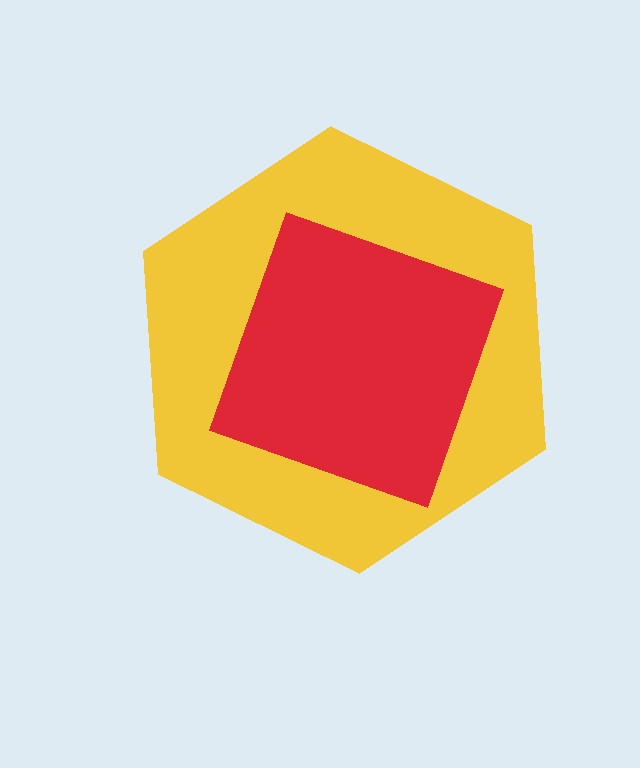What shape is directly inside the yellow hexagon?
The red diamond.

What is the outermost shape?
The yellow hexagon.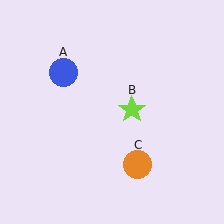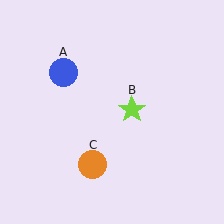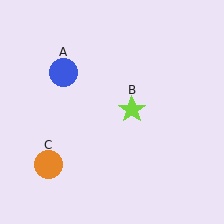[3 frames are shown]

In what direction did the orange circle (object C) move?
The orange circle (object C) moved left.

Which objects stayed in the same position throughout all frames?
Blue circle (object A) and lime star (object B) remained stationary.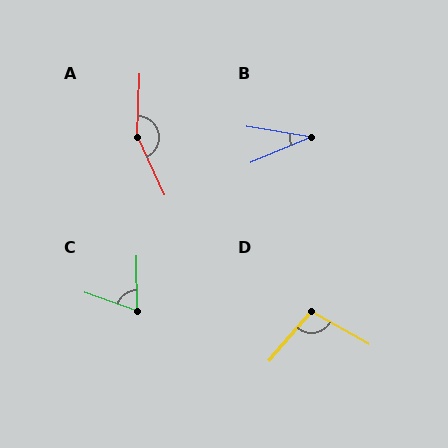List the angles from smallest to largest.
B (32°), C (69°), D (101°), A (153°).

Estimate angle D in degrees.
Approximately 101 degrees.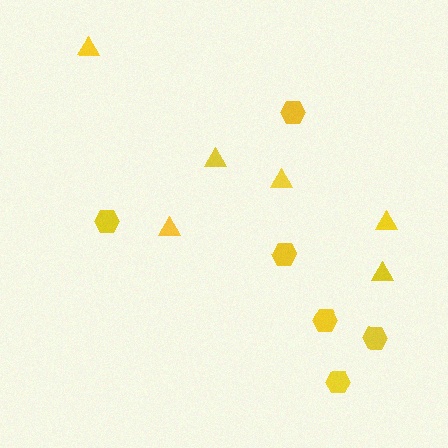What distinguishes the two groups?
There are 2 groups: one group of hexagons (6) and one group of triangles (6).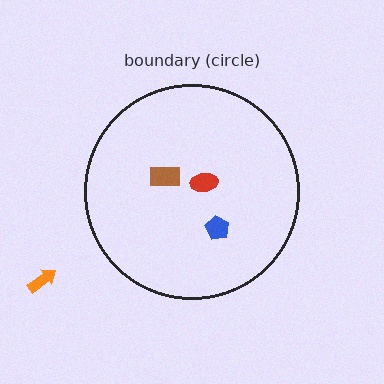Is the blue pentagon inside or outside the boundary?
Inside.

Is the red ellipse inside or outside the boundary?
Inside.